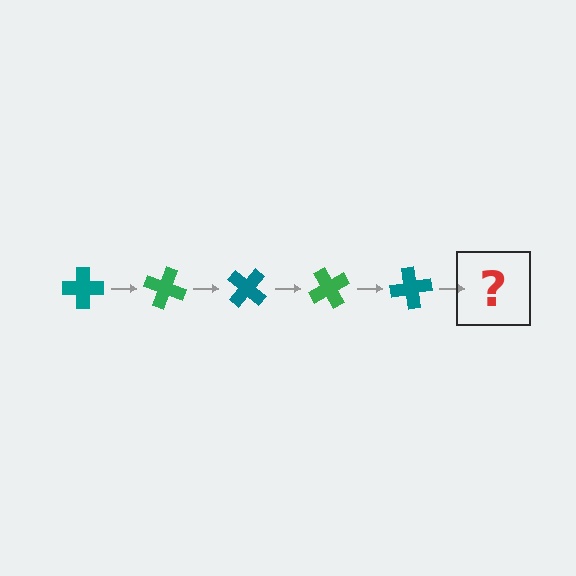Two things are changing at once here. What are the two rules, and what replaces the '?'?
The two rules are that it rotates 20 degrees each step and the color cycles through teal and green. The '?' should be a green cross, rotated 100 degrees from the start.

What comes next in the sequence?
The next element should be a green cross, rotated 100 degrees from the start.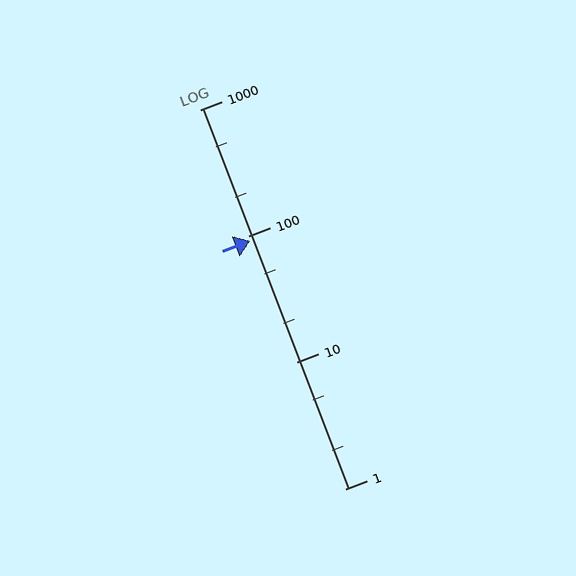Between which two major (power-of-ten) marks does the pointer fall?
The pointer is between 10 and 100.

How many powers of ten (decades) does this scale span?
The scale spans 3 decades, from 1 to 1000.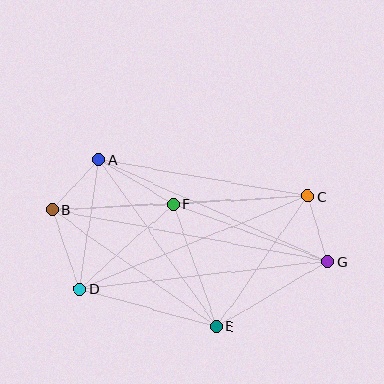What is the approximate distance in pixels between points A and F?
The distance between A and F is approximately 86 pixels.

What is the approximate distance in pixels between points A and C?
The distance between A and C is approximately 212 pixels.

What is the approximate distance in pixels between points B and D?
The distance between B and D is approximately 83 pixels.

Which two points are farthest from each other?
Points B and G are farthest from each other.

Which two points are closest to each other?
Points C and G are closest to each other.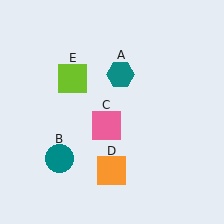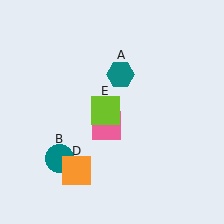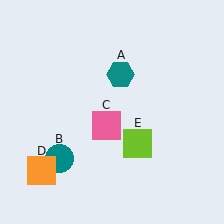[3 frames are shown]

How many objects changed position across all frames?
2 objects changed position: orange square (object D), lime square (object E).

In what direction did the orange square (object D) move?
The orange square (object D) moved left.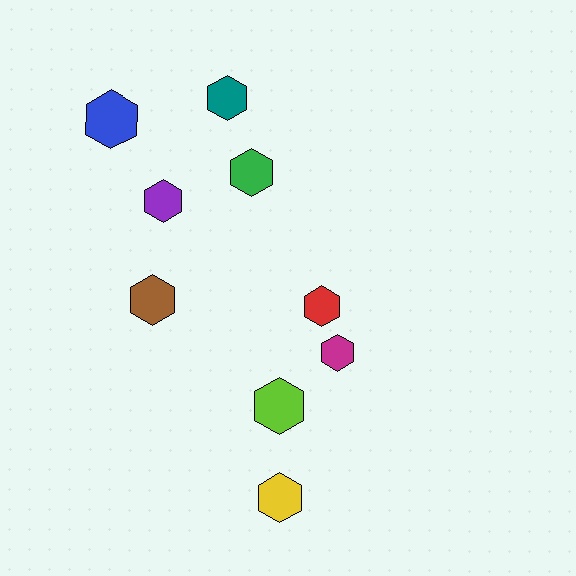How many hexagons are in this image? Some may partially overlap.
There are 9 hexagons.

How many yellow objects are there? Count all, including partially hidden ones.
There is 1 yellow object.